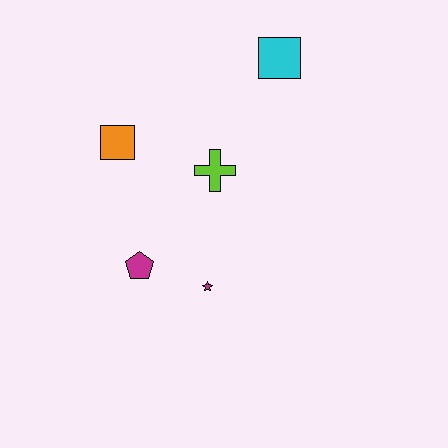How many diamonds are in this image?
There are no diamonds.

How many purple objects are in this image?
There are no purple objects.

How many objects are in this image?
There are 5 objects.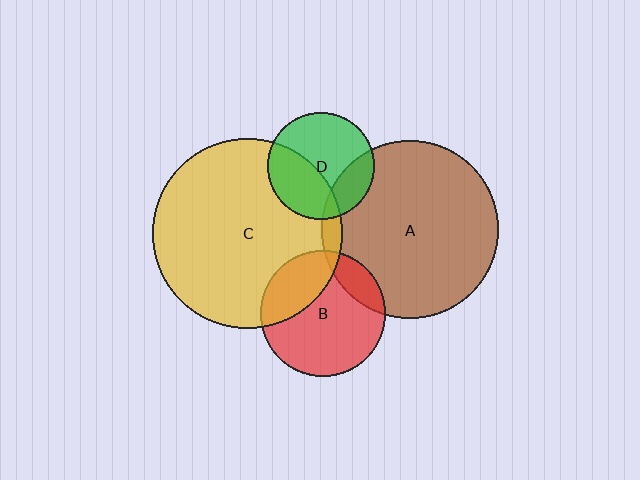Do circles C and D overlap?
Yes.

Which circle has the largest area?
Circle C (yellow).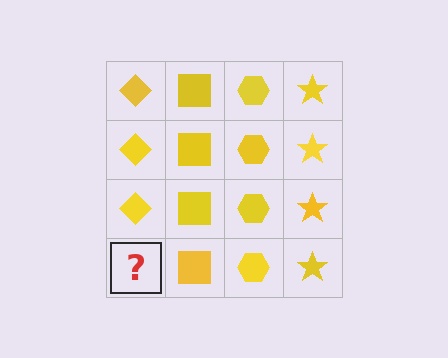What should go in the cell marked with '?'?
The missing cell should contain a yellow diamond.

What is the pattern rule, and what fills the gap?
The rule is that each column has a consistent shape. The gap should be filled with a yellow diamond.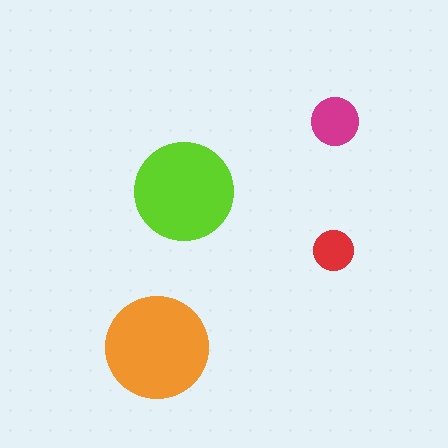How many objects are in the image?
There are 4 objects in the image.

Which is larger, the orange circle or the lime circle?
The orange one.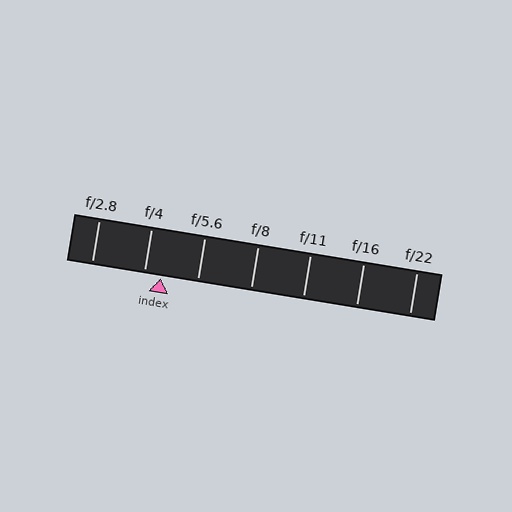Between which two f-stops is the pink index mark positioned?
The index mark is between f/4 and f/5.6.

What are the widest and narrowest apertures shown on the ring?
The widest aperture shown is f/2.8 and the narrowest is f/22.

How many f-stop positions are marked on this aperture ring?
There are 7 f-stop positions marked.